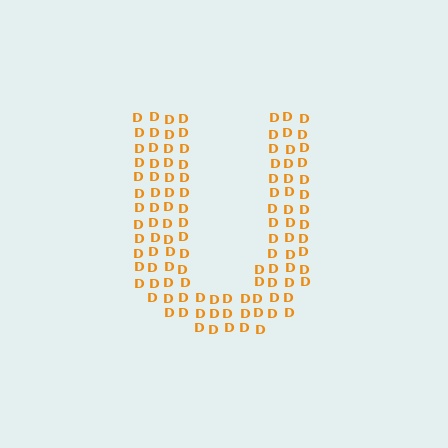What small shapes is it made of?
It is made of small letter D's.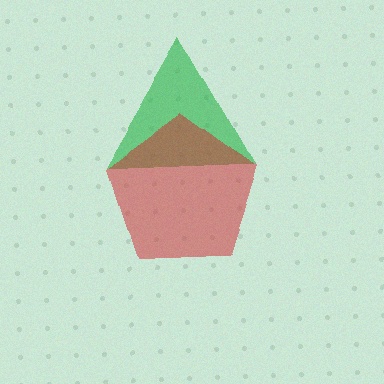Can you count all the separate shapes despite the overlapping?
Yes, there are 2 separate shapes.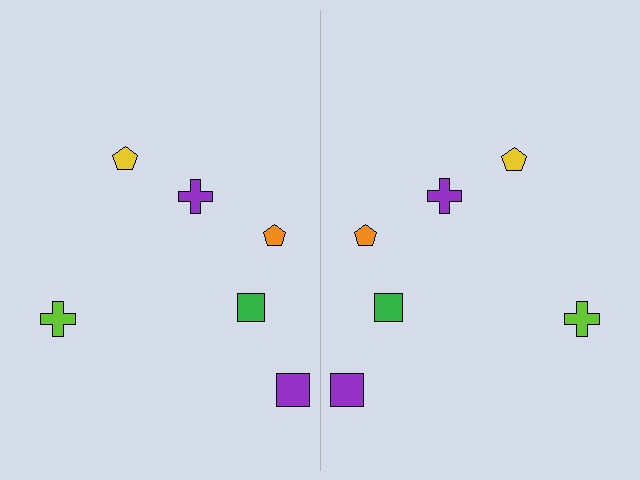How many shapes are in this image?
There are 12 shapes in this image.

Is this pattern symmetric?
Yes, this pattern has bilateral (reflection) symmetry.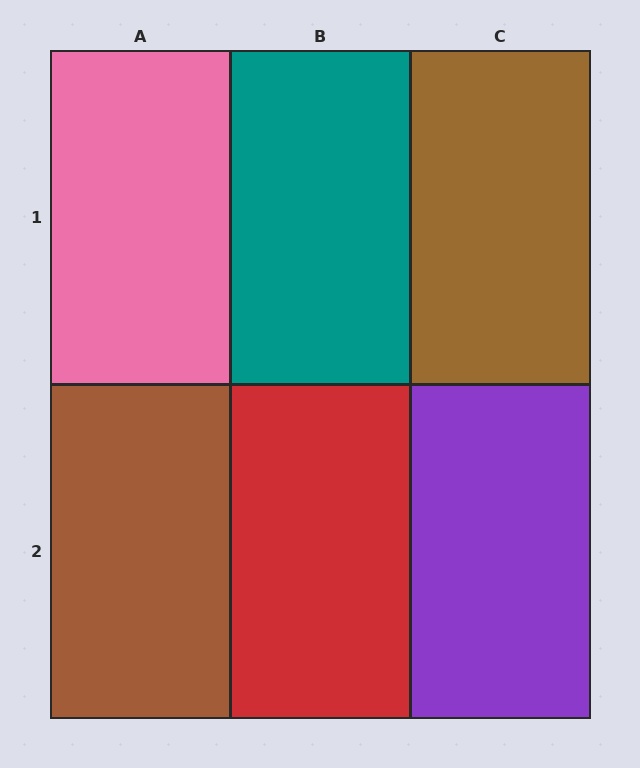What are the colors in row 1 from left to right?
Pink, teal, brown.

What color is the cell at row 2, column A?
Brown.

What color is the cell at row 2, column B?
Red.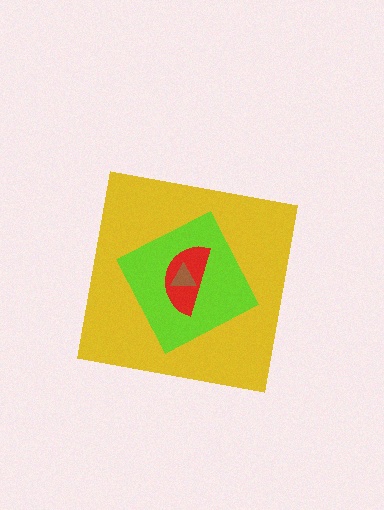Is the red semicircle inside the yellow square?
Yes.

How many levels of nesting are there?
4.